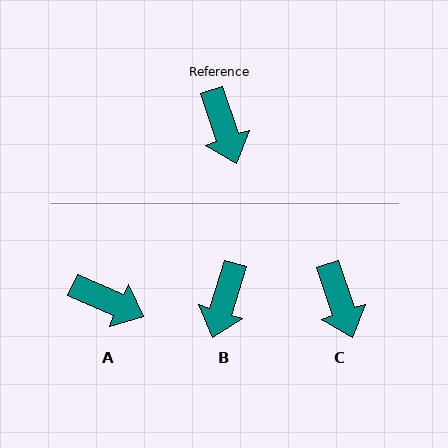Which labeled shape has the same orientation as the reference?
C.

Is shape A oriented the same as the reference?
No, it is off by about 47 degrees.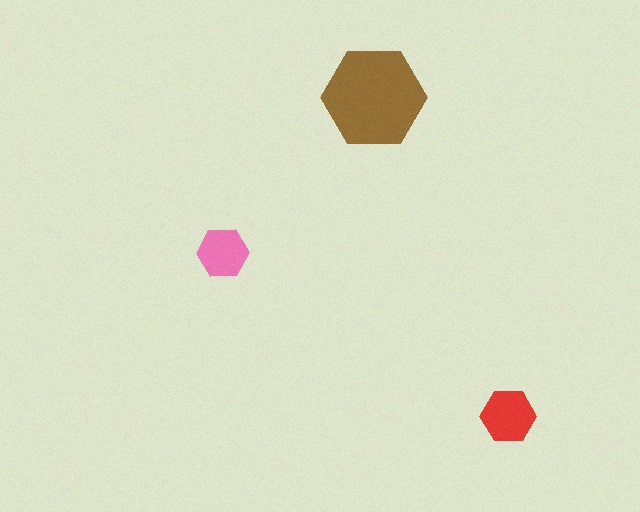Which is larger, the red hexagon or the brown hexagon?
The brown one.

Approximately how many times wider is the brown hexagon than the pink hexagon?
About 2 times wider.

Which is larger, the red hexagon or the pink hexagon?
The red one.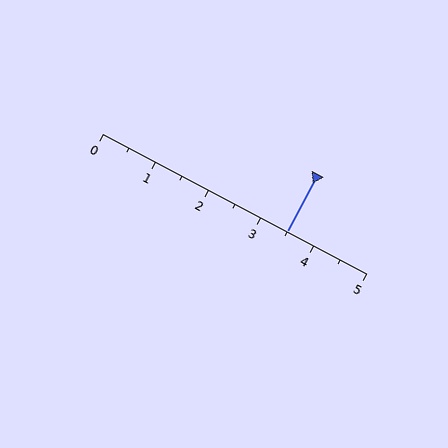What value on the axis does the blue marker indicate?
The marker indicates approximately 3.5.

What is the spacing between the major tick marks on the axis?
The major ticks are spaced 1 apart.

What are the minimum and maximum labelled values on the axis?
The axis runs from 0 to 5.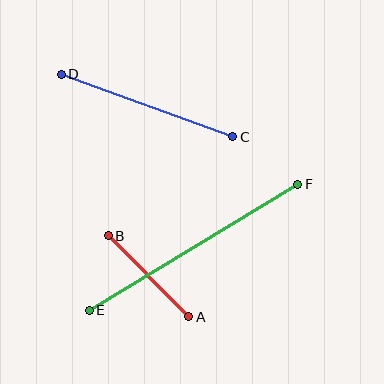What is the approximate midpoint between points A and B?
The midpoint is at approximately (148, 276) pixels.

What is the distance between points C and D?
The distance is approximately 182 pixels.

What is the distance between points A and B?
The distance is approximately 114 pixels.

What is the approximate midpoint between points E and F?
The midpoint is at approximately (193, 247) pixels.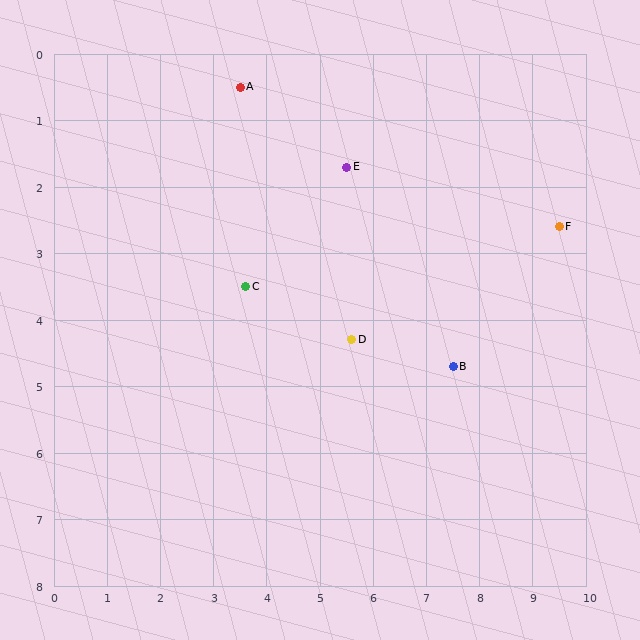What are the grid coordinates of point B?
Point B is at approximately (7.5, 4.7).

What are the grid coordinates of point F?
Point F is at approximately (9.5, 2.6).